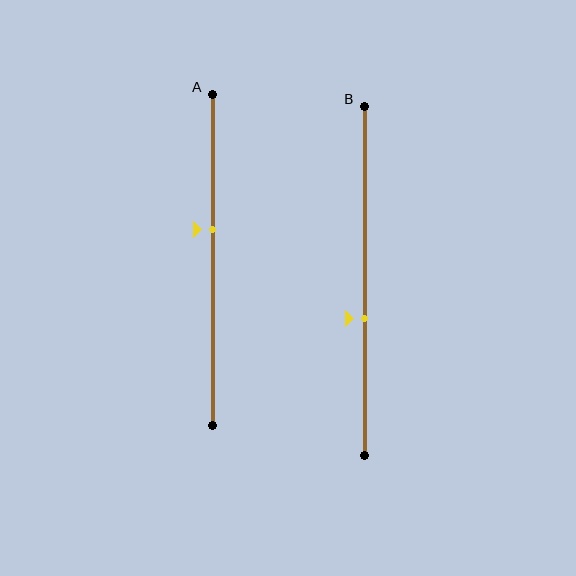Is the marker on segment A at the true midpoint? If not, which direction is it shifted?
No, the marker on segment A is shifted upward by about 9% of the segment length.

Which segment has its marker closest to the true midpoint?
Segment A has its marker closest to the true midpoint.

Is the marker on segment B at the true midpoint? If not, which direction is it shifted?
No, the marker on segment B is shifted downward by about 11% of the segment length.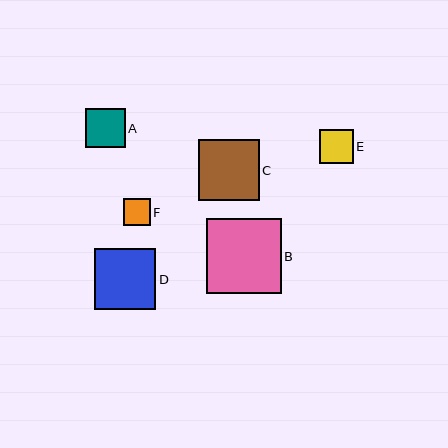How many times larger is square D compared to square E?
Square D is approximately 1.8 times the size of square E.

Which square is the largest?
Square B is the largest with a size of approximately 75 pixels.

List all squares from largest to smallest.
From largest to smallest: B, D, C, A, E, F.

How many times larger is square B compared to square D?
Square B is approximately 1.2 times the size of square D.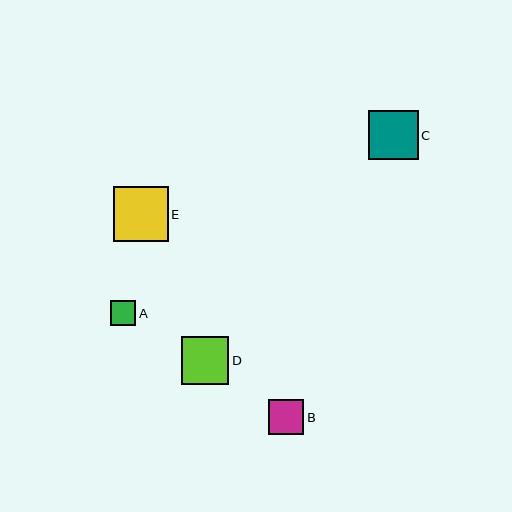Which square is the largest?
Square E is the largest with a size of approximately 55 pixels.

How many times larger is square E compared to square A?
Square E is approximately 2.2 times the size of square A.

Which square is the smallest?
Square A is the smallest with a size of approximately 25 pixels.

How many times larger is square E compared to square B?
Square E is approximately 1.5 times the size of square B.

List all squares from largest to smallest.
From largest to smallest: E, C, D, B, A.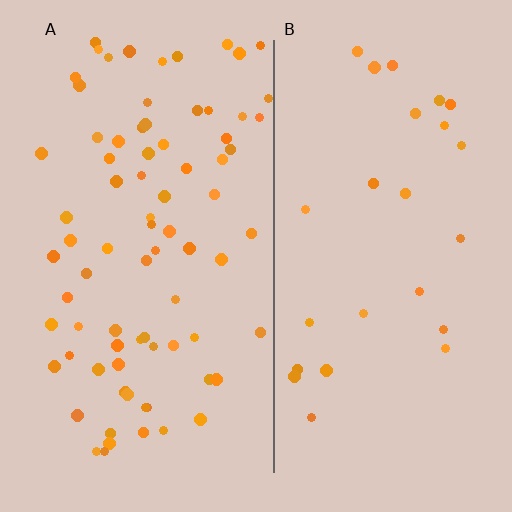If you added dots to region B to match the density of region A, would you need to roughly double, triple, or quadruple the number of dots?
Approximately triple.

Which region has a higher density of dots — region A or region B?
A (the left).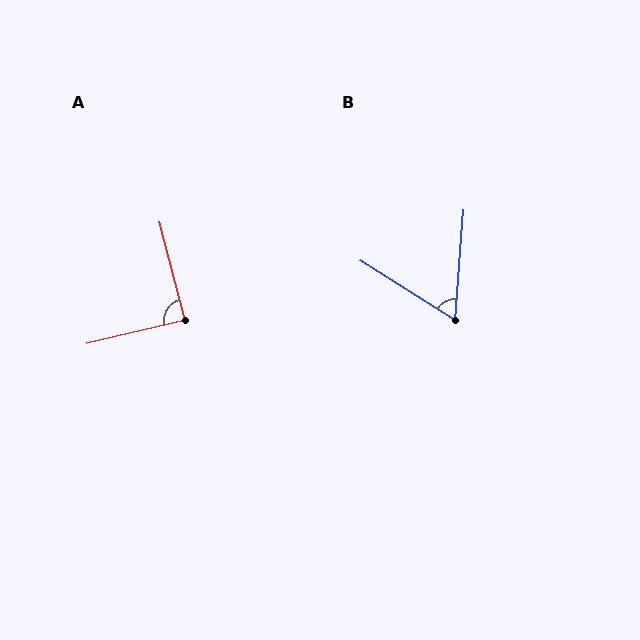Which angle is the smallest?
B, at approximately 62 degrees.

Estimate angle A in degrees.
Approximately 89 degrees.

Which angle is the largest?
A, at approximately 89 degrees.